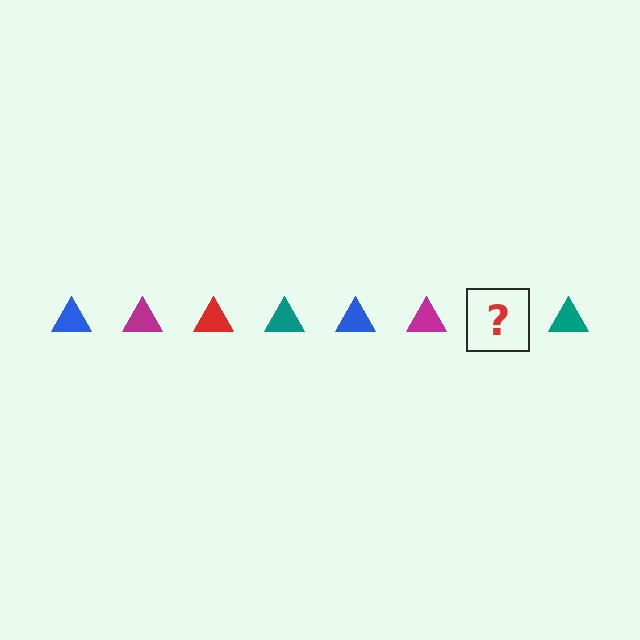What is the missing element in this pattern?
The missing element is a red triangle.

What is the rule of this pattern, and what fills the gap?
The rule is that the pattern cycles through blue, magenta, red, teal triangles. The gap should be filled with a red triangle.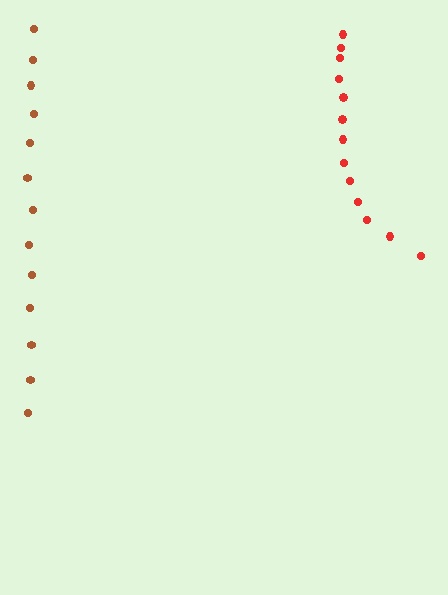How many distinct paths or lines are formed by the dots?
There are 2 distinct paths.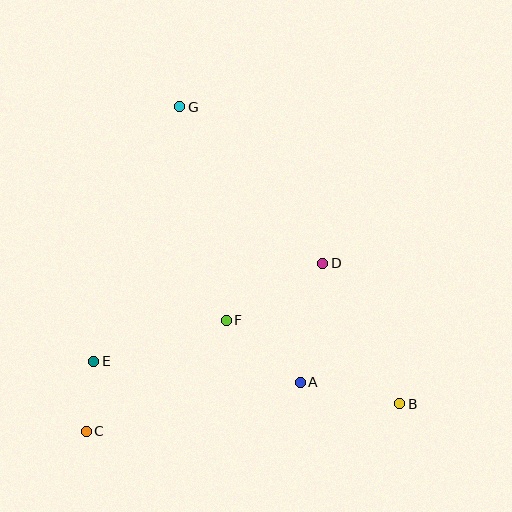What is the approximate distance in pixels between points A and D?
The distance between A and D is approximately 121 pixels.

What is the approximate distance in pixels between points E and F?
The distance between E and F is approximately 139 pixels.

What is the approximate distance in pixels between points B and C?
The distance between B and C is approximately 315 pixels.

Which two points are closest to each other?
Points C and E are closest to each other.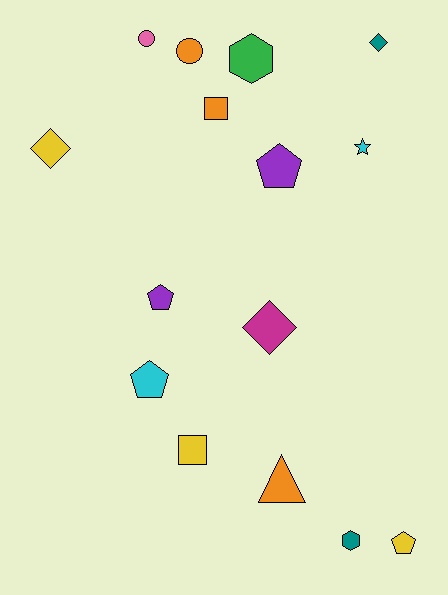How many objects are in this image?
There are 15 objects.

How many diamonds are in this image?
There are 3 diamonds.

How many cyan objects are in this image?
There are 2 cyan objects.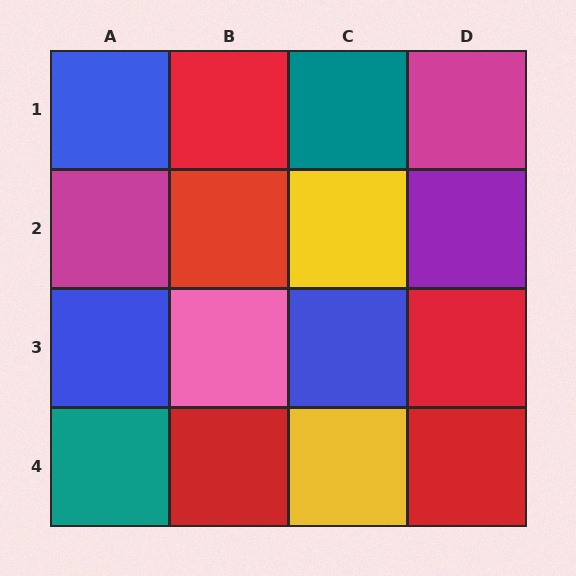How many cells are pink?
1 cell is pink.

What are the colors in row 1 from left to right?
Blue, red, teal, magenta.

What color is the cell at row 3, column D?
Red.